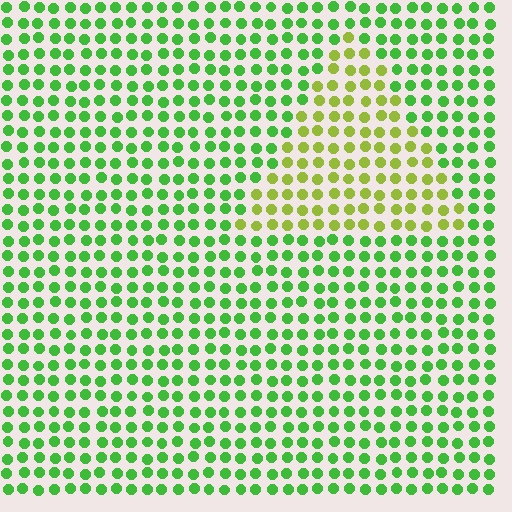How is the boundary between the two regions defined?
The boundary is defined purely by a slight shift in hue (about 39 degrees). Spacing, size, and orientation are identical on both sides.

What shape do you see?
I see a triangle.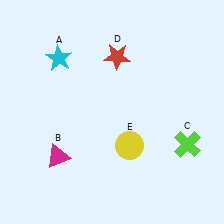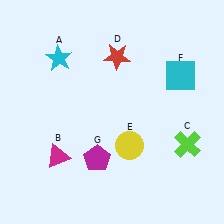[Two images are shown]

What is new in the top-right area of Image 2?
A cyan square (F) was added in the top-right area of Image 2.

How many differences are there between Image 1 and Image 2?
There are 2 differences between the two images.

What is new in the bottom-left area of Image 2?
A magenta pentagon (G) was added in the bottom-left area of Image 2.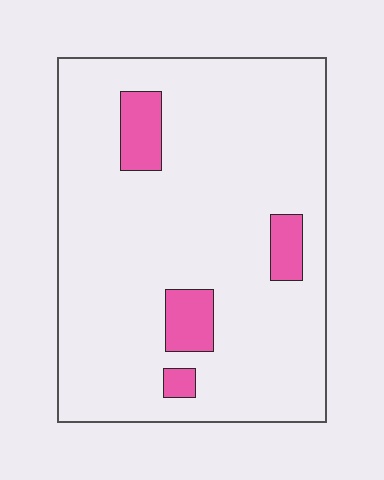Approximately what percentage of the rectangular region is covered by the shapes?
Approximately 10%.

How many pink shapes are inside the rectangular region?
4.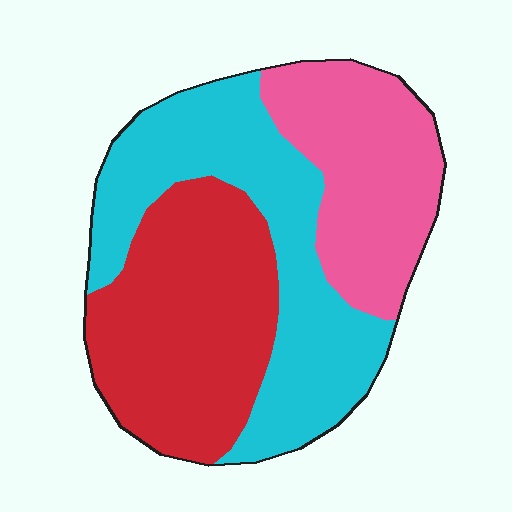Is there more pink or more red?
Red.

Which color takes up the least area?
Pink, at roughly 25%.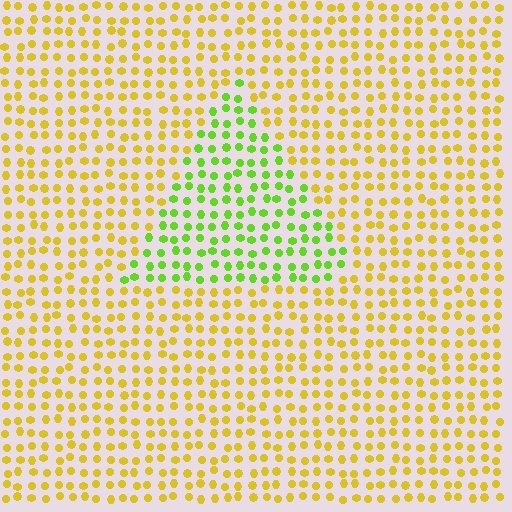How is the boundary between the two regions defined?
The boundary is defined purely by a slight shift in hue (about 48 degrees). Spacing, size, and orientation are identical on both sides.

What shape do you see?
I see a triangle.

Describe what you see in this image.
The image is filled with small yellow elements in a uniform arrangement. A triangle-shaped region is visible where the elements are tinted to a slightly different hue, forming a subtle color boundary.